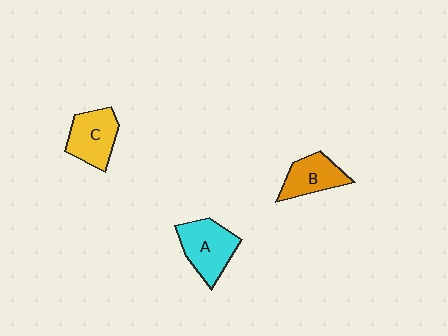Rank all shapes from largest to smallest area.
From largest to smallest: A (cyan), C (yellow), B (orange).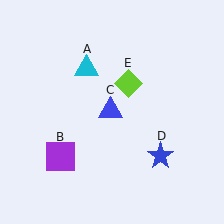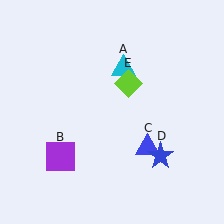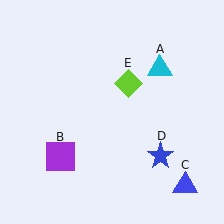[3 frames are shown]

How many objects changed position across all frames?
2 objects changed position: cyan triangle (object A), blue triangle (object C).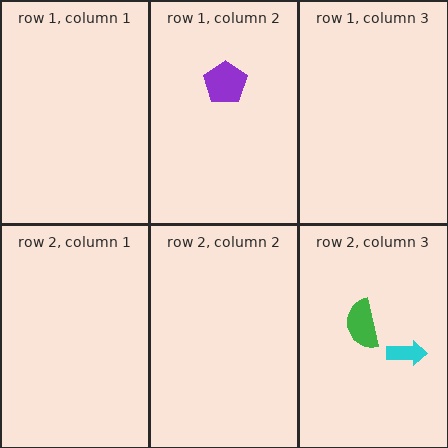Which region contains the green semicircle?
The row 2, column 3 region.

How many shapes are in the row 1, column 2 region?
1.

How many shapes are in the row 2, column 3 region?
2.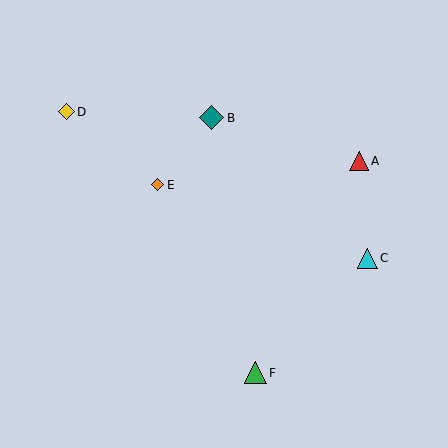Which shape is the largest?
The teal diamond (labeled B) is the largest.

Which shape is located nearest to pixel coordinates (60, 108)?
The yellow diamond (labeled D) at (66, 112) is nearest to that location.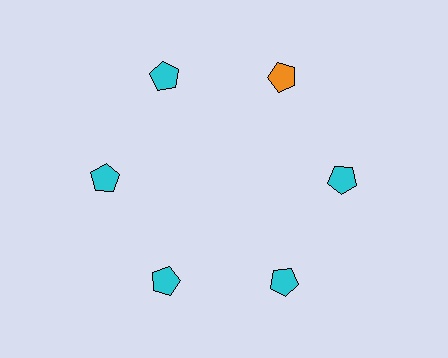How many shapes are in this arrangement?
There are 6 shapes arranged in a ring pattern.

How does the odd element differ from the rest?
It has a different color: orange instead of cyan.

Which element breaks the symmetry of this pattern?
The orange pentagon at roughly the 1 o'clock position breaks the symmetry. All other shapes are cyan pentagons.